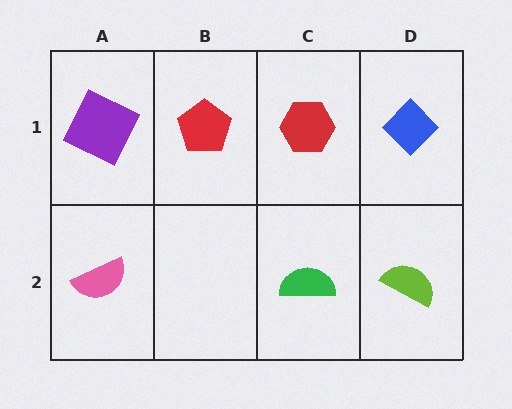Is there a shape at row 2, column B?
No, that cell is empty.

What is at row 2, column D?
A lime semicircle.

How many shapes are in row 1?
4 shapes.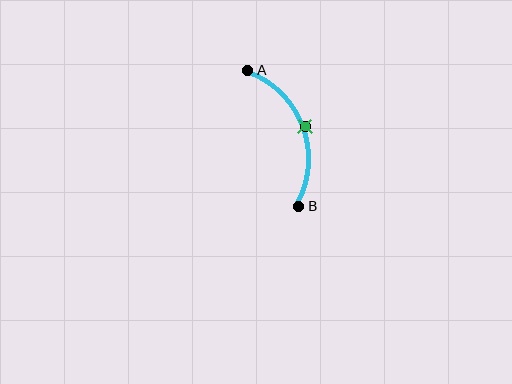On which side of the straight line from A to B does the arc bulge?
The arc bulges to the right of the straight line connecting A and B.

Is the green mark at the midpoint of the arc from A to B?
Yes. The green mark lies on the arc at equal arc-length from both A and B — it is the arc midpoint.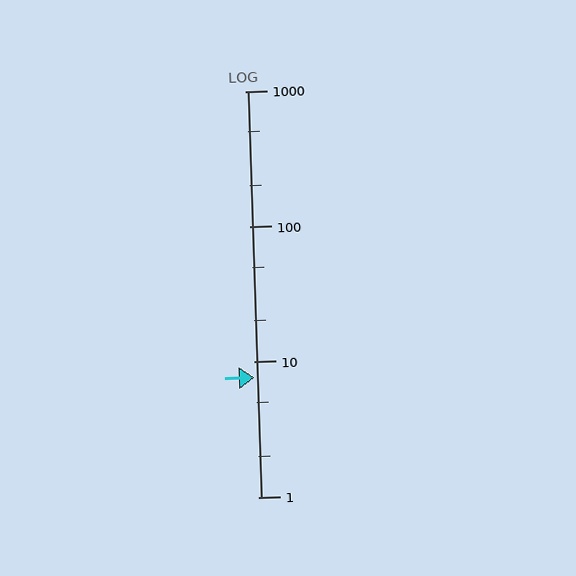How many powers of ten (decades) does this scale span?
The scale spans 3 decades, from 1 to 1000.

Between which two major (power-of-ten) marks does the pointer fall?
The pointer is between 1 and 10.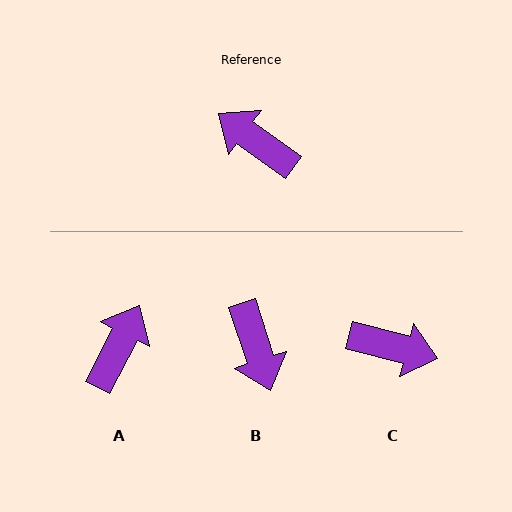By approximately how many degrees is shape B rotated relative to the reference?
Approximately 144 degrees counter-clockwise.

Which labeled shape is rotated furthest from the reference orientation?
C, about 159 degrees away.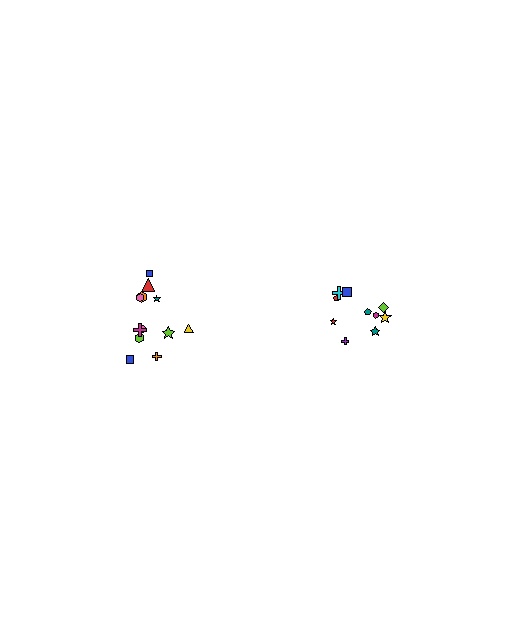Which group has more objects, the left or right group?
The left group.